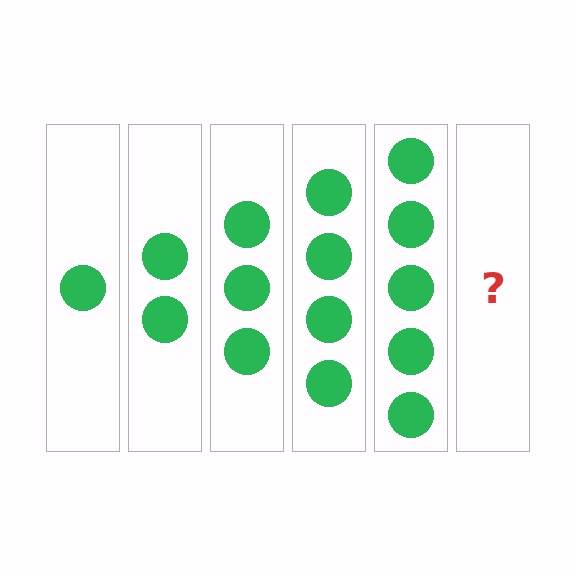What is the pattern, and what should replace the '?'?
The pattern is that each step adds one more circle. The '?' should be 6 circles.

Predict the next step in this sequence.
The next step is 6 circles.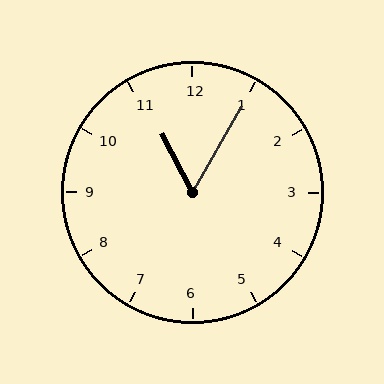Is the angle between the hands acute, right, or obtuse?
It is acute.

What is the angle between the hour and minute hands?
Approximately 58 degrees.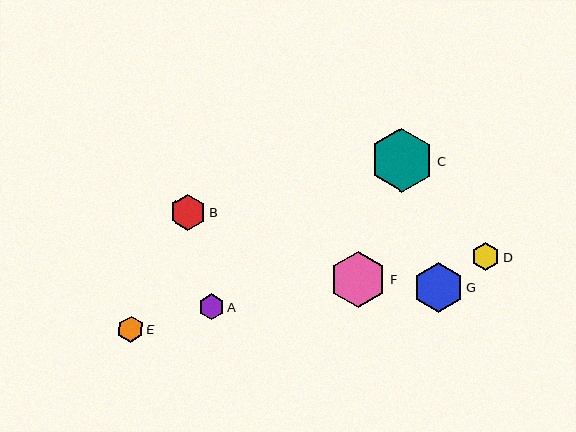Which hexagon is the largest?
Hexagon C is the largest with a size of approximately 63 pixels.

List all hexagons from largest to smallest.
From largest to smallest: C, F, G, B, D, E, A.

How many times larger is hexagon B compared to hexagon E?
Hexagon B is approximately 1.4 times the size of hexagon E.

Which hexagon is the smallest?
Hexagon A is the smallest with a size of approximately 26 pixels.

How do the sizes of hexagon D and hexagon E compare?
Hexagon D and hexagon E are approximately the same size.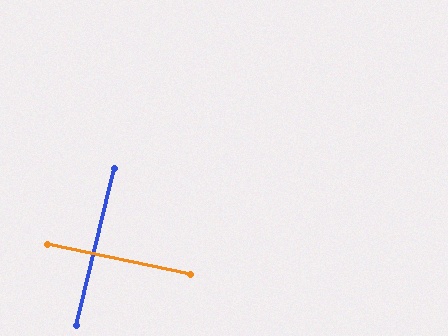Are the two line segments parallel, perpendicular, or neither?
Perpendicular — they meet at approximately 89°.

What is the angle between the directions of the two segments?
Approximately 89 degrees.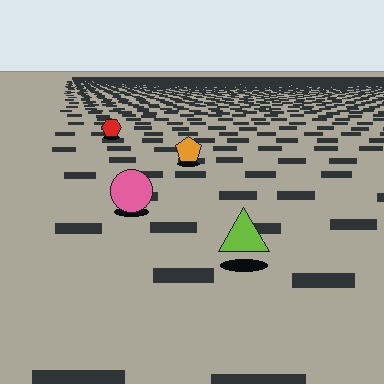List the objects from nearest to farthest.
From nearest to farthest: the lime triangle, the pink circle, the orange pentagon, the red hexagon.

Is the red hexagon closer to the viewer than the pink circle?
No. The pink circle is closer — you can tell from the texture gradient: the ground texture is coarser near it.